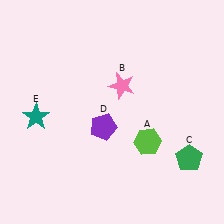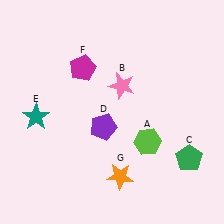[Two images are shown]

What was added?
A magenta pentagon (F), an orange star (G) were added in Image 2.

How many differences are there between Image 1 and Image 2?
There are 2 differences between the two images.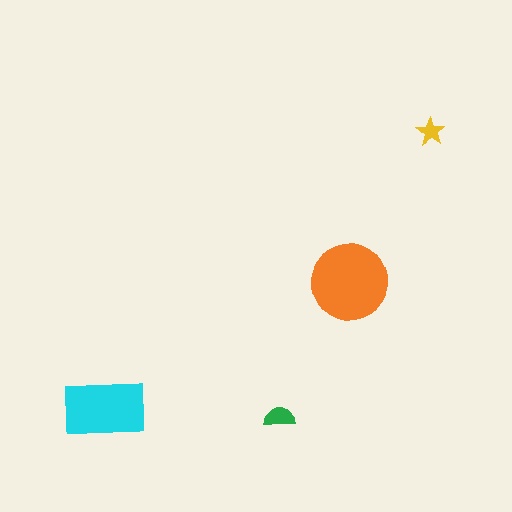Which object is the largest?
The orange circle.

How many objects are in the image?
There are 4 objects in the image.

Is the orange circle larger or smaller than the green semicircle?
Larger.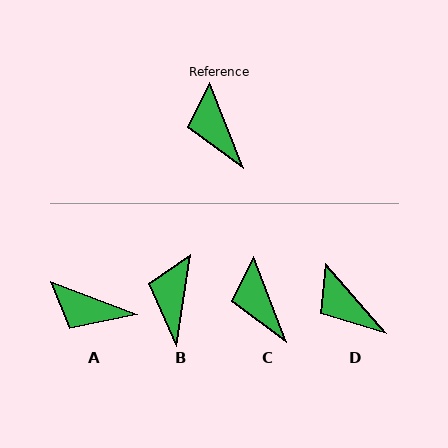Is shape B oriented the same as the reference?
No, it is off by about 30 degrees.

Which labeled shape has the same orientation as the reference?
C.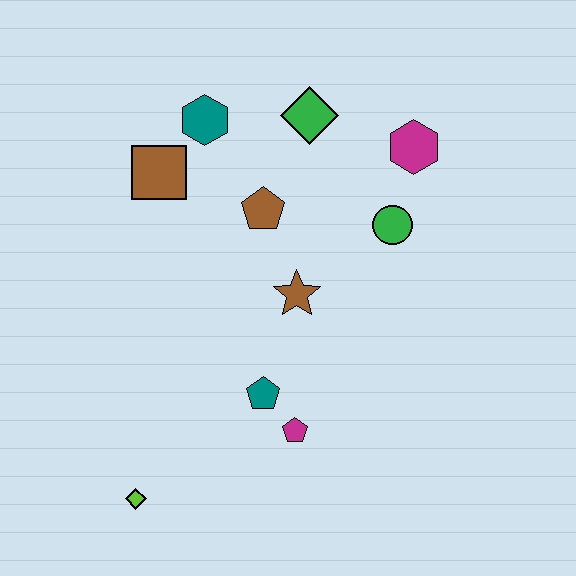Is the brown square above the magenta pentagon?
Yes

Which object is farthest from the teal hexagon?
The lime diamond is farthest from the teal hexagon.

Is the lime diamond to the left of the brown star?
Yes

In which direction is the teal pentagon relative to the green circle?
The teal pentagon is below the green circle.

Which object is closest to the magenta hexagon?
The green circle is closest to the magenta hexagon.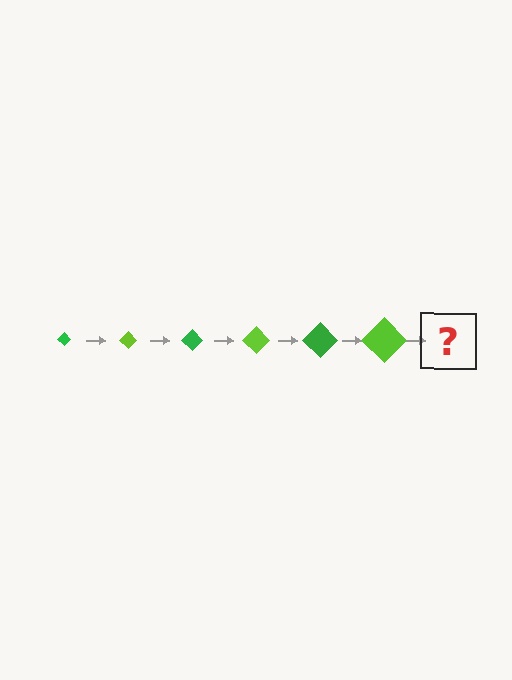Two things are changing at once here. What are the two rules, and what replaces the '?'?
The two rules are that the diamond grows larger each step and the color cycles through green and lime. The '?' should be a green diamond, larger than the previous one.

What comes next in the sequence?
The next element should be a green diamond, larger than the previous one.